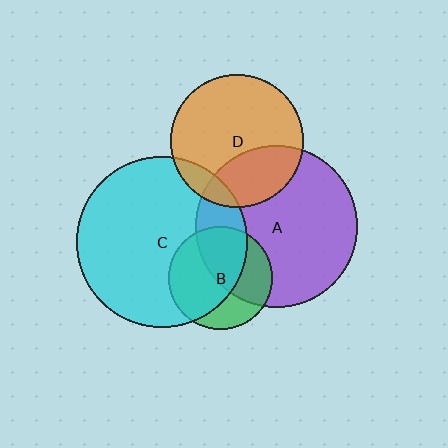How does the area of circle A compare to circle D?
Approximately 1.5 times.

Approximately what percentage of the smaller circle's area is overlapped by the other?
Approximately 10%.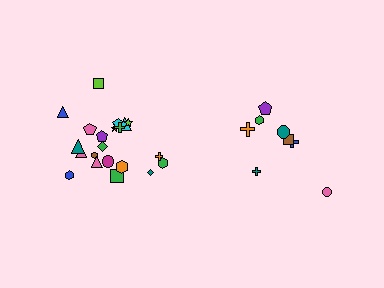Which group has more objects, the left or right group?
The left group.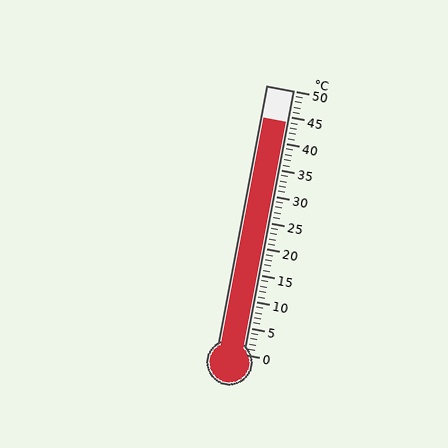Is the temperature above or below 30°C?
The temperature is above 30°C.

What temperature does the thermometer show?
The thermometer shows approximately 44°C.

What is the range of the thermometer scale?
The thermometer scale ranges from 0°C to 50°C.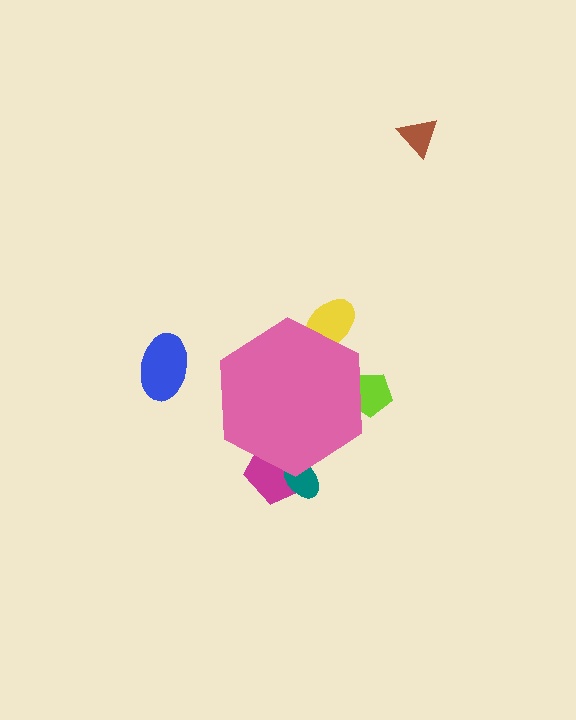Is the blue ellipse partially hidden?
No, the blue ellipse is fully visible.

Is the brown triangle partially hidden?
No, the brown triangle is fully visible.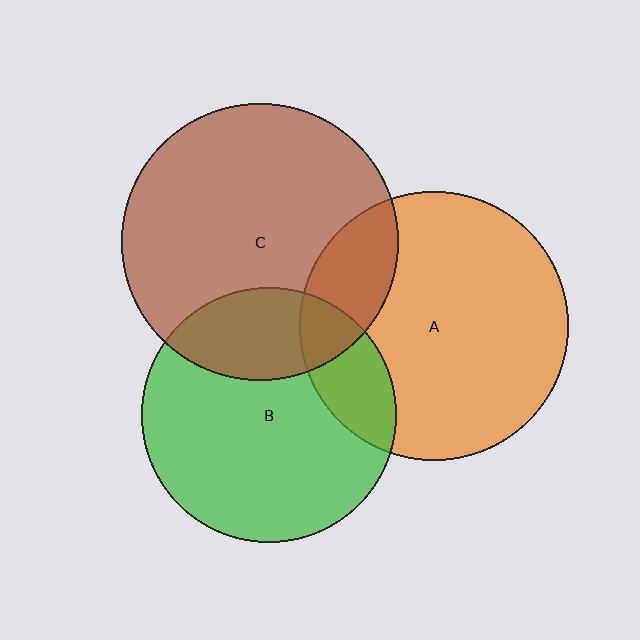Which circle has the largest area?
Circle C (brown).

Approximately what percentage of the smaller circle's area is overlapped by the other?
Approximately 25%.